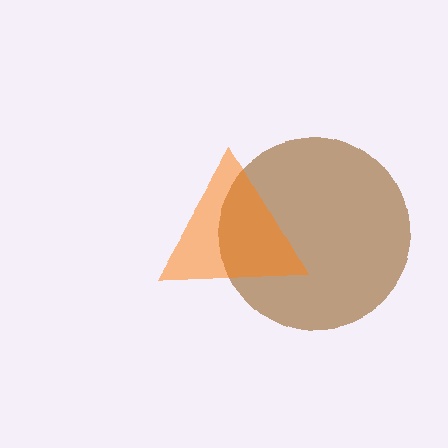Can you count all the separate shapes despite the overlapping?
Yes, there are 2 separate shapes.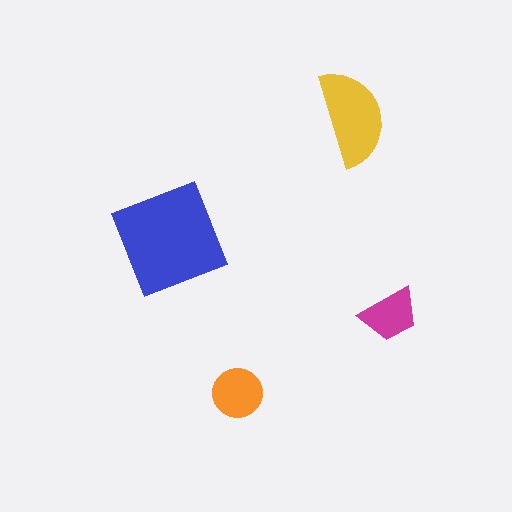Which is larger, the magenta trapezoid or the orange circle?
The orange circle.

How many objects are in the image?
There are 4 objects in the image.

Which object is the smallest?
The magenta trapezoid.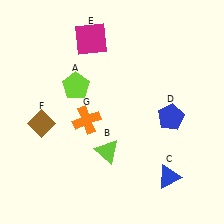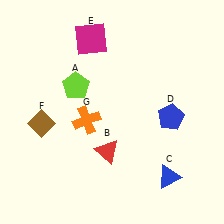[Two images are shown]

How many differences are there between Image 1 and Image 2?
There is 1 difference between the two images.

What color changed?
The triangle (B) changed from lime in Image 1 to red in Image 2.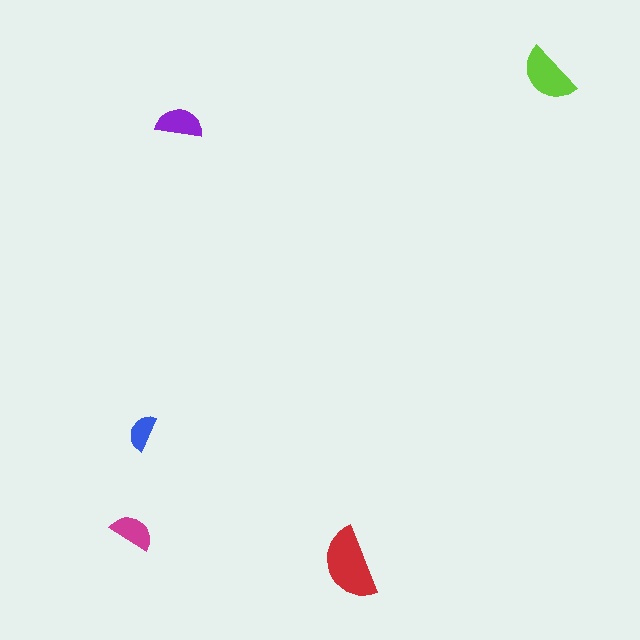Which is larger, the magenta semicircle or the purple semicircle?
The purple one.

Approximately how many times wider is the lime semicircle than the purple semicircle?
About 1.5 times wider.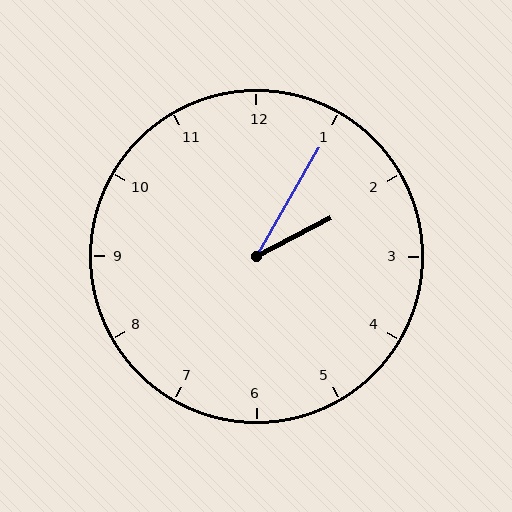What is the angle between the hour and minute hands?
Approximately 32 degrees.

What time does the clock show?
2:05.